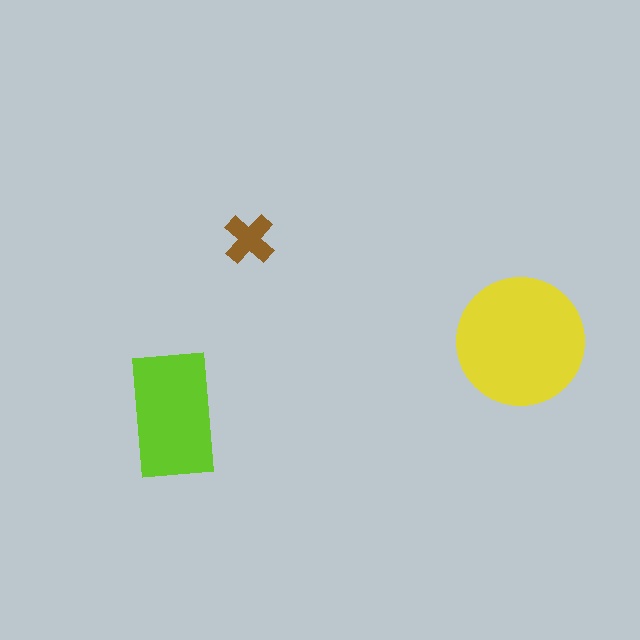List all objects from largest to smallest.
The yellow circle, the lime rectangle, the brown cross.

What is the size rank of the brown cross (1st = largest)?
3rd.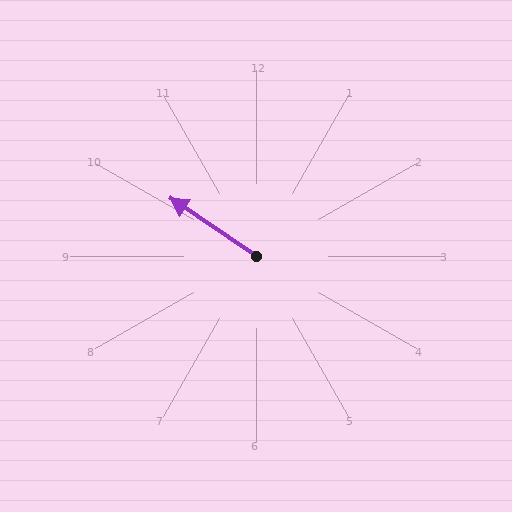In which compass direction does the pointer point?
Northwest.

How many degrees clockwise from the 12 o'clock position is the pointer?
Approximately 304 degrees.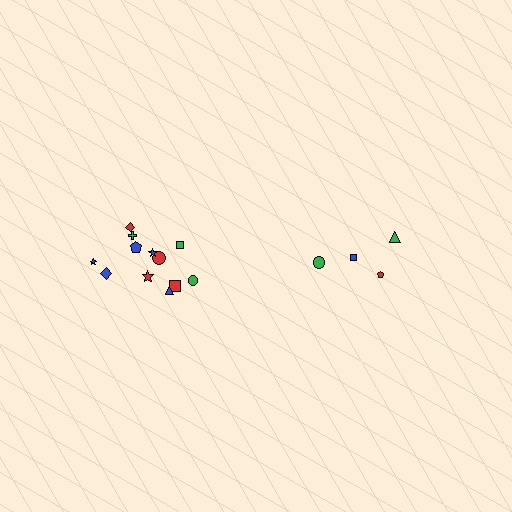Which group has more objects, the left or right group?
The left group.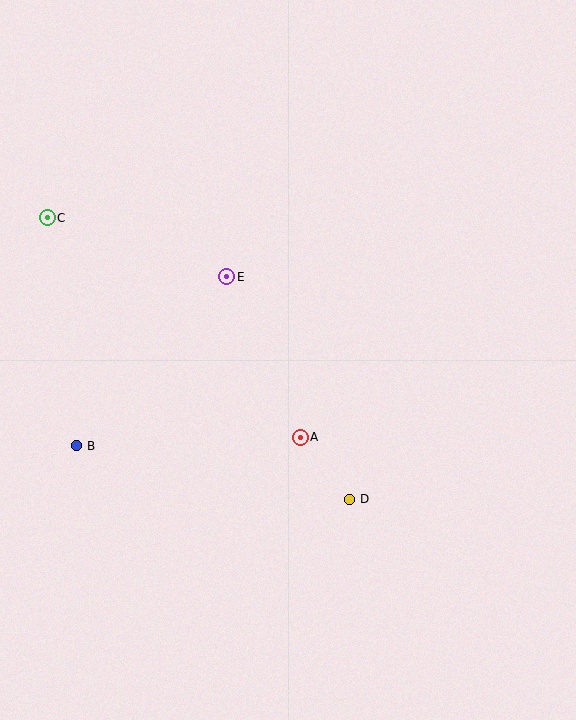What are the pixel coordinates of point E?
Point E is at (227, 277).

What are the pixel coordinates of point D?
Point D is at (350, 499).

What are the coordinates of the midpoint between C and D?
The midpoint between C and D is at (199, 358).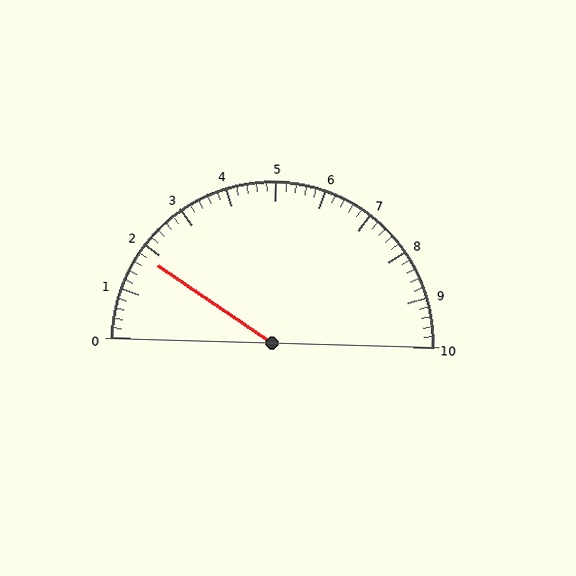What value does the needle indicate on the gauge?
The needle indicates approximately 1.8.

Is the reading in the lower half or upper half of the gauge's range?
The reading is in the lower half of the range (0 to 10).